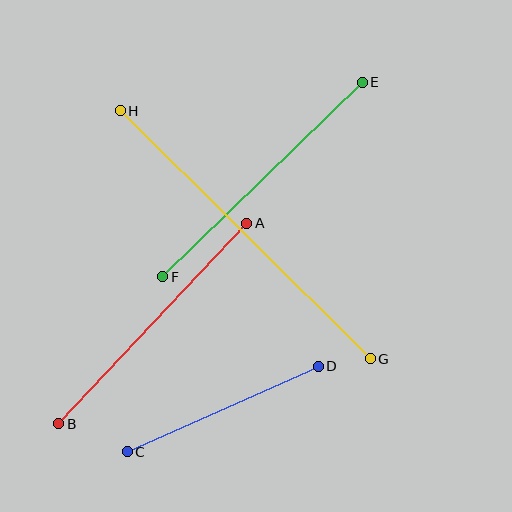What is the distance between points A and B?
The distance is approximately 275 pixels.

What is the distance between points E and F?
The distance is approximately 279 pixels.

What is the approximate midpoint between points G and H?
The midpoint is at approximately (245, 235) pixels.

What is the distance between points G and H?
The distance is approximately 352 pixels.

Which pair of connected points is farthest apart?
Points G and H are farthest apart.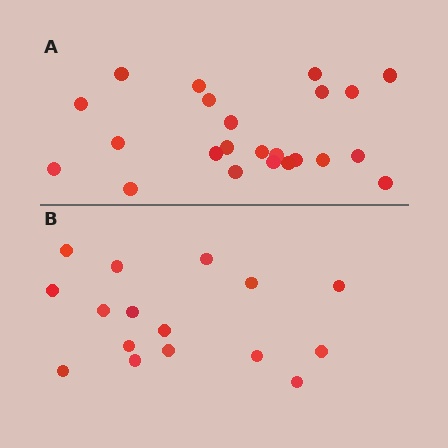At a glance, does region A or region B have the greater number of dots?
Region A (the top region) has more dots.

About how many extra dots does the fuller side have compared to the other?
Region A has roughly 8 or so more dots than region B.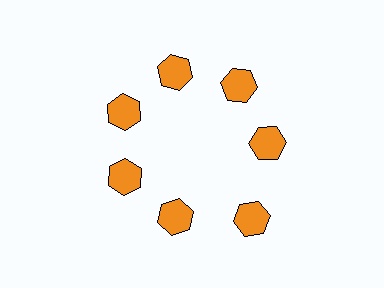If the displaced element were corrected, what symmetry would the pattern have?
It would have 7-fold rotational symmetry — the pattern would map onto itself every 51 degrees.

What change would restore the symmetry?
The symmetry would be restored by moving it inward, back onto the ring so that all 7 hexagons sit at equal angles and equal distance from the center.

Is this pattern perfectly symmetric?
No. The 7 orange hexagons are arranged in a ring, but one element near the 5 o'clock position is pushed outward from the center, breaking the 7-fold rotational symmetry.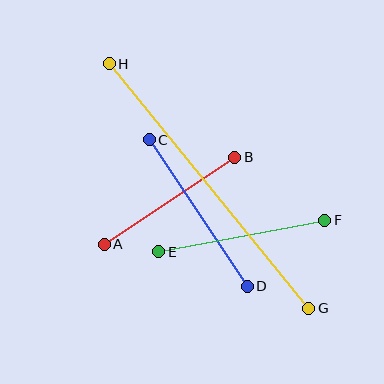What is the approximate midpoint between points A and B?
The midpoint is at approximately (169, 201) pixels.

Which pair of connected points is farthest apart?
Points G and H are farthest apart.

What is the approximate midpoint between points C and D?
The midpoint is at approximately (198, 213) pixels.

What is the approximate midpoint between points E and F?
The midpoint is at approximately (242, 236) pixels.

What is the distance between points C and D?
The distance is approximately 176 pixels.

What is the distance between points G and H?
The distance is approximately 315 pixels.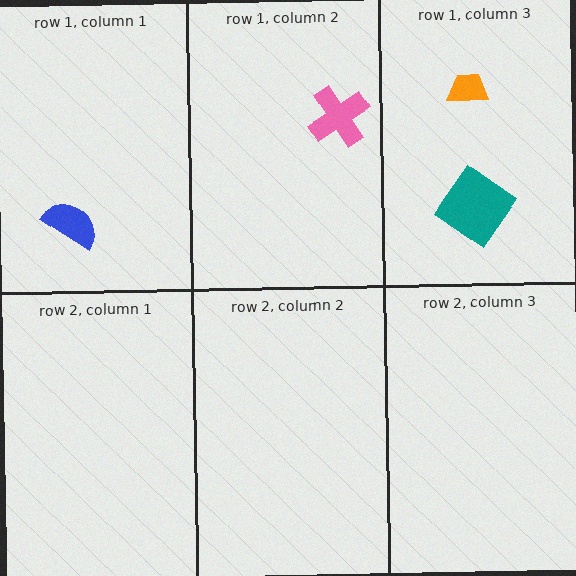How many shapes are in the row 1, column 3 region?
2.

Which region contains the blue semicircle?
The row 1, column 1 region.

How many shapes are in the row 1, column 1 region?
1.